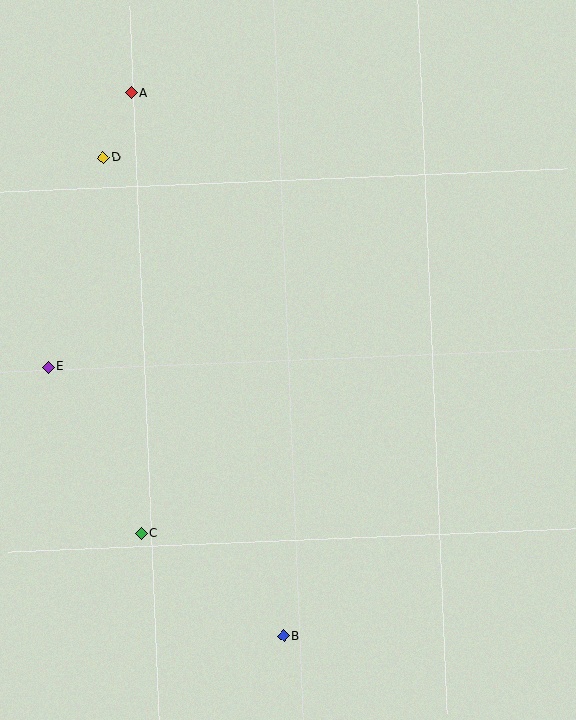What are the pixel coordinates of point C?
Point C is at (141, 533).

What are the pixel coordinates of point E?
Point E is at (48, 367).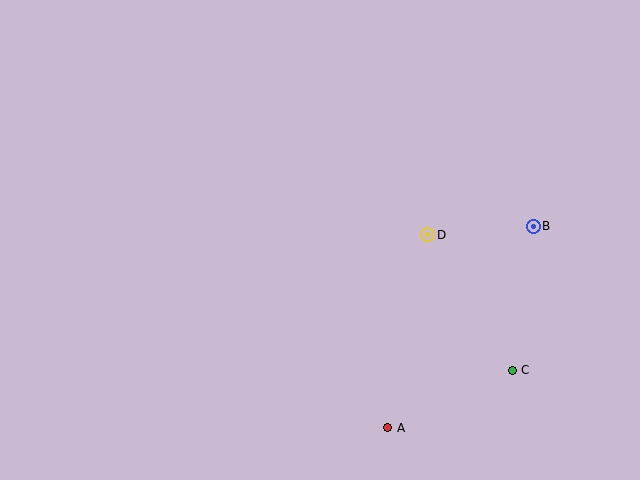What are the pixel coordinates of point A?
Point A is at (388, 428).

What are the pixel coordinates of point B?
Point B is at (533, 226).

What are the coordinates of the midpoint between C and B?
The midpoint between C and B is at (523, 298).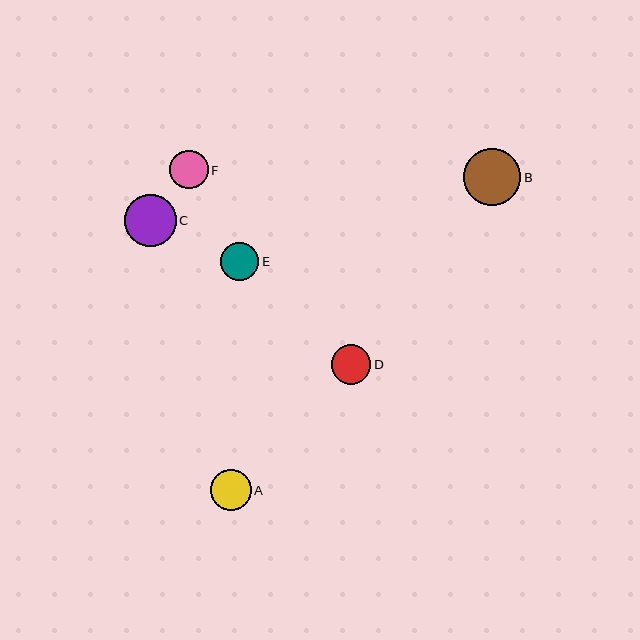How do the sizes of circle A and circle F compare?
Circle A and circle F are approximately the same size.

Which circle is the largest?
Circle B is the largest with a size of approximately 57 pixels.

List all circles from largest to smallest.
From largest to smallest: B, C, A, D, F, E.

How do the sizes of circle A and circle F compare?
Circle A and circle F are approximately the same size.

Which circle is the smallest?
Circle E is the smallest with a size of approximately 38 pixels.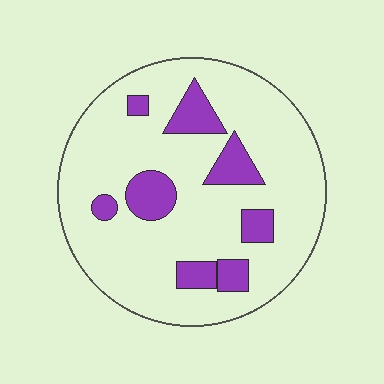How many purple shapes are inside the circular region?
8.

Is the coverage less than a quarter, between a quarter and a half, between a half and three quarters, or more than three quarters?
Less than a quarter.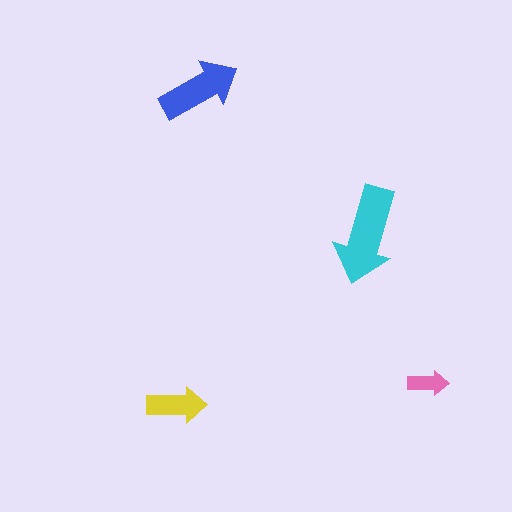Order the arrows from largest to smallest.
the cyan one, the blue one, the yellow one, the pink one.